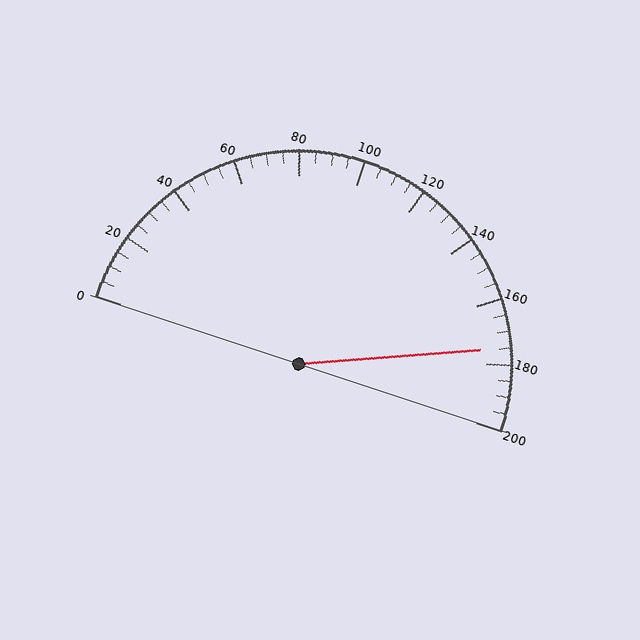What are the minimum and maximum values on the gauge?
The gauge ranges from 0 to 200.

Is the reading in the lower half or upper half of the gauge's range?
The reading is in the upper half of the range (0 to 200).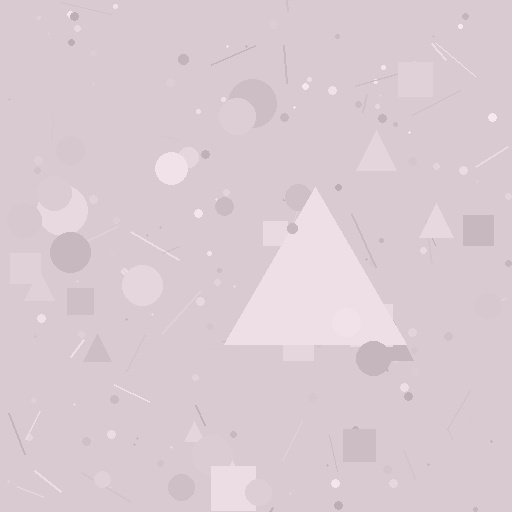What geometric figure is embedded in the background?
A triangle is embedded in the background.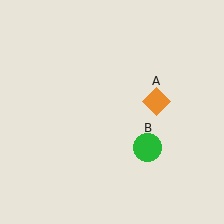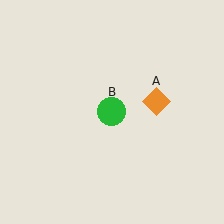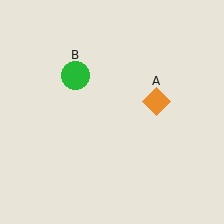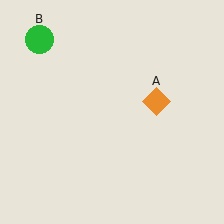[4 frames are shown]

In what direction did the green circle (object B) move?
The green circle (object B) moved up and to the left.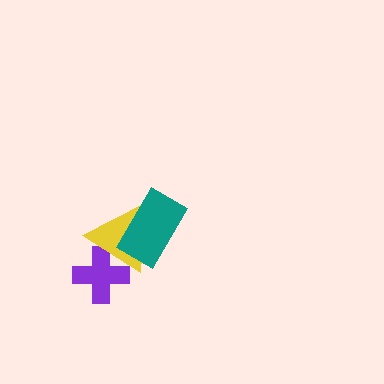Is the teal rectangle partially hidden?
No, no other shape covers it.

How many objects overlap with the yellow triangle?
2 objects overlap with the yellow triangle.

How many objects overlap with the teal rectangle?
1 object overlaps with the teal rectangle.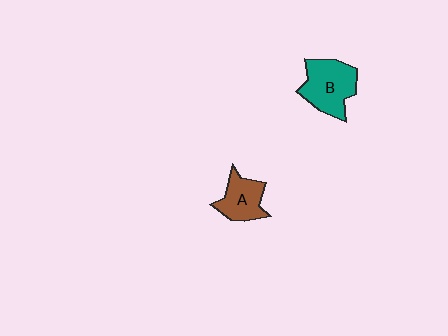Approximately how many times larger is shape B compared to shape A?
Approximately 1.4 times.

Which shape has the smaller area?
Shape A (brown).